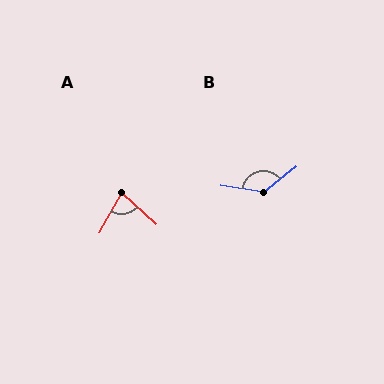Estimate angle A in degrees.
Approximately 77 degrees.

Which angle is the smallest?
A, at approximately 77 degrees.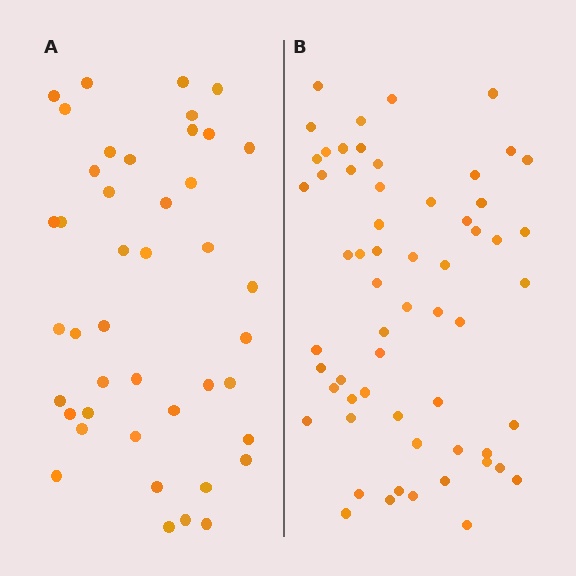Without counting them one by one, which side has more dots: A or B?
Region B (the right region) has more dots.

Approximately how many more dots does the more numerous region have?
Region B has approximately 15 more dots than region A.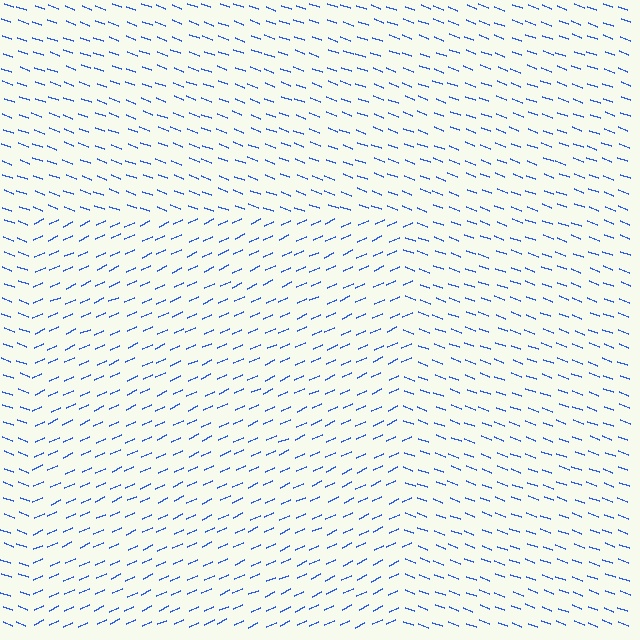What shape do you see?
I see a rectangle.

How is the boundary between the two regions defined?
The boundary is defined purely by a change in line orientation (approximately 45 degrees difference). All lines are the same color and thickness.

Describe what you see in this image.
The image is filled with small blue line segments. A rectangle region in the image has lines oriented differently from the surrounding lines, creating a visible texture boundary.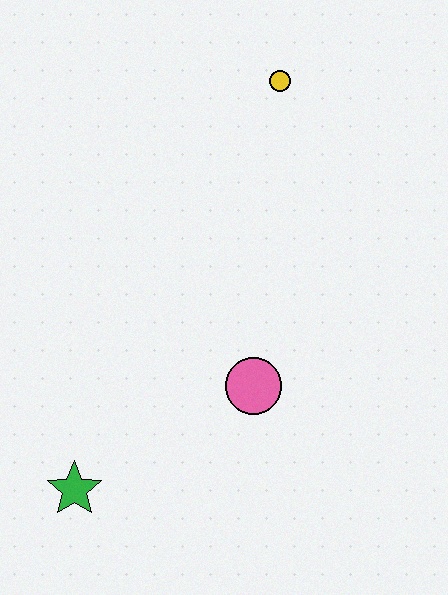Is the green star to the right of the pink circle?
No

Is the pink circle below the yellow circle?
Yes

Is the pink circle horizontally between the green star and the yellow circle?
Yes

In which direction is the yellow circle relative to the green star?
The yellow circle is above the green star.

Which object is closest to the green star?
The pink circle is closest to the green star.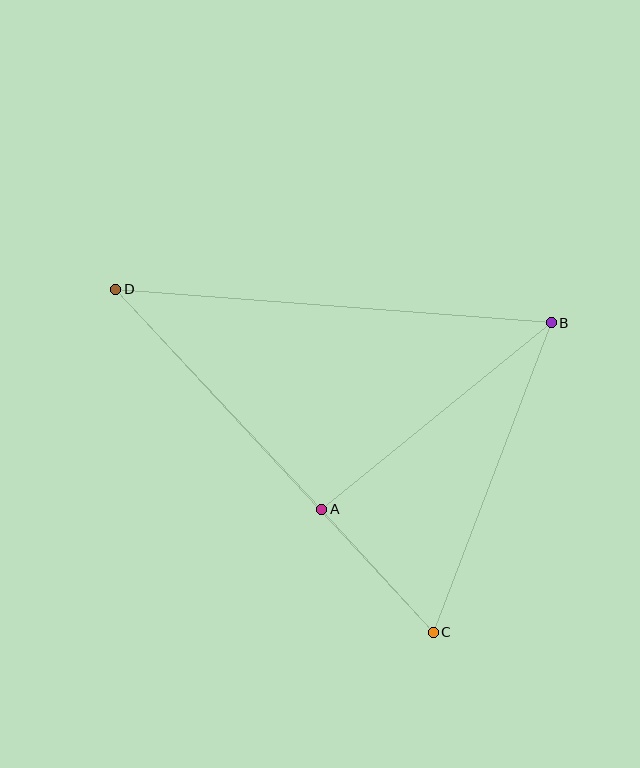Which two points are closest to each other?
Points A and C are closest to each other.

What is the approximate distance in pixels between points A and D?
The distance between A and D is approximately 302 pixels.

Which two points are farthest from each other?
Points C and D are farthest from each other.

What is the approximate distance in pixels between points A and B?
The distance between A and B is approximately 295 pixels.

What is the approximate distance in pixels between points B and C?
The distance between B and C is approximately 331 pixels.